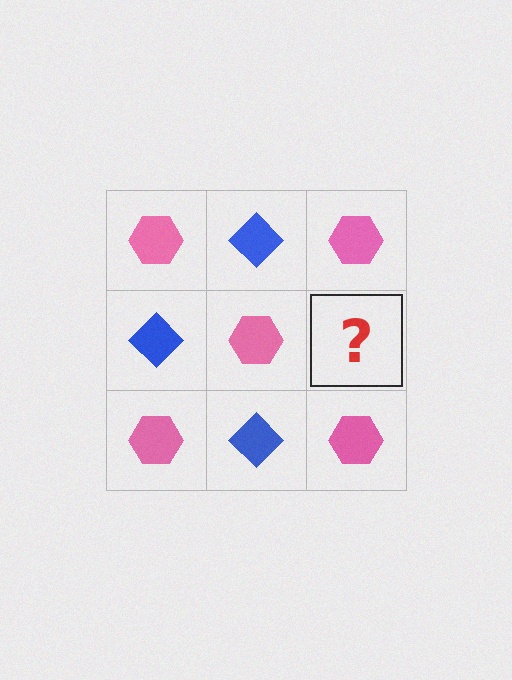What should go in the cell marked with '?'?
The missing cell should contain a blue diamond.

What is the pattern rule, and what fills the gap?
The rule is that it alternates pink hexagon and blue diamond in a checkerboard pattern. The gap should be filled with a blue diamond.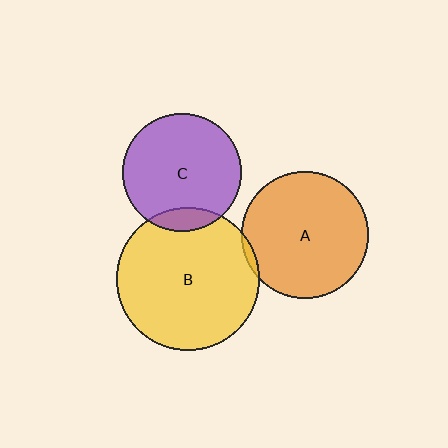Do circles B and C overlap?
Yes.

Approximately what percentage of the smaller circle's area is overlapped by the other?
Approximately 10%.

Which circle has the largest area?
Circle B (yellow).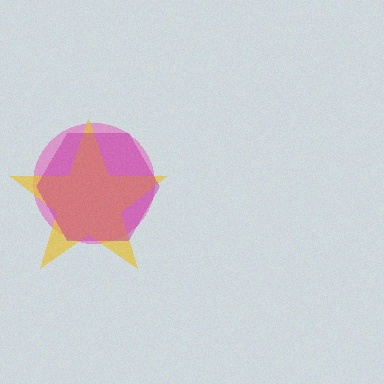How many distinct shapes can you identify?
There are 3 distinct shapes: a pink circle, a yellow star, a magenta hexagon.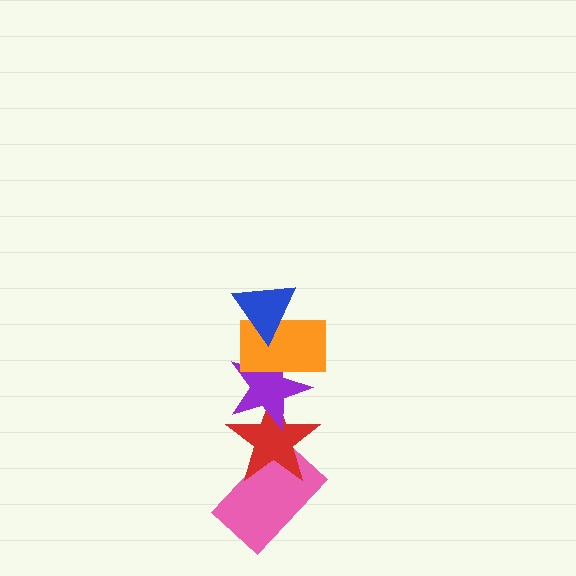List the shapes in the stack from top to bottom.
From top to bottom: the blue triangle, the orange rectangle, the purple star, the red star, the pink rectangle.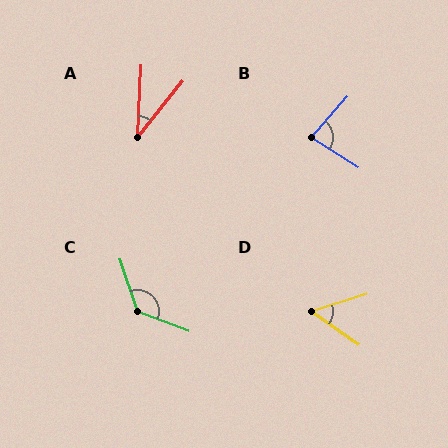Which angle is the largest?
C, at approximately 129 degrees.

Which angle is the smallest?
A, at approximately 36 degrees.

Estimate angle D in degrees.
Approximately 53 degrees.